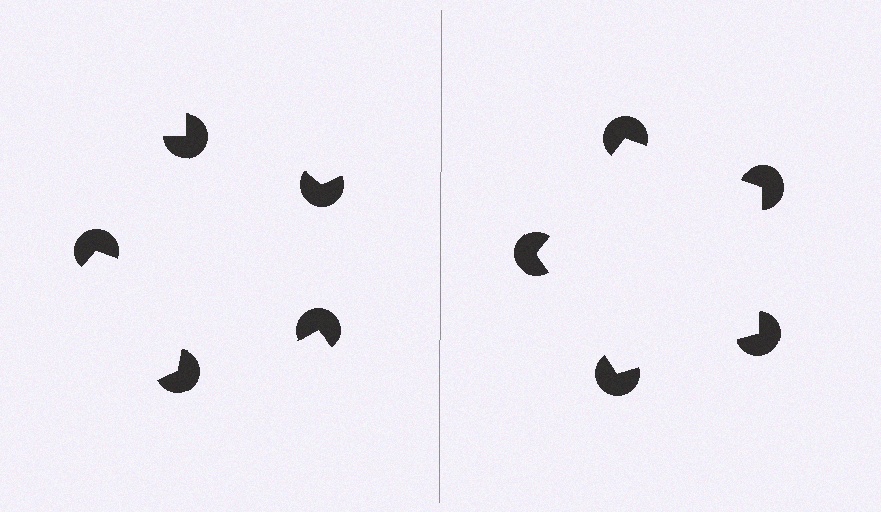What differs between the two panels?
The pac-man discs are positioned identically on both sides; only the wedge orientations differ. On the right they align to a pentagon; on the left they are misaligned.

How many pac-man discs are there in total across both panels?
10 — 5 on each side.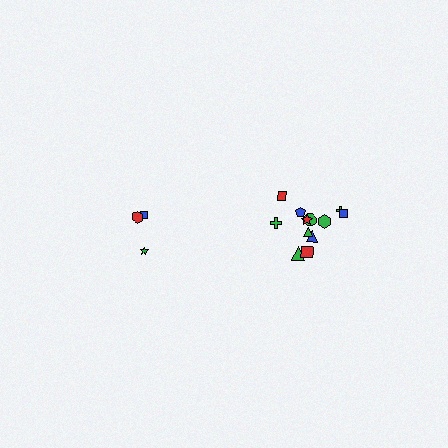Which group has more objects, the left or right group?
The right group.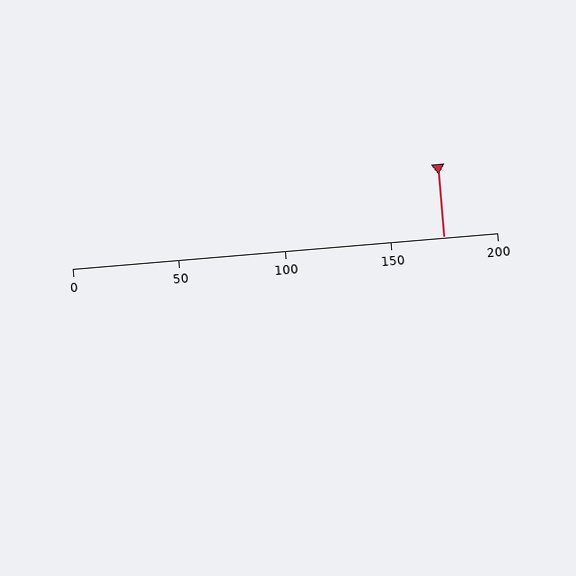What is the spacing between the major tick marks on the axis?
The major ticks are spaced 50 apart.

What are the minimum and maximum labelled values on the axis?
The axis runs from 0 to 200.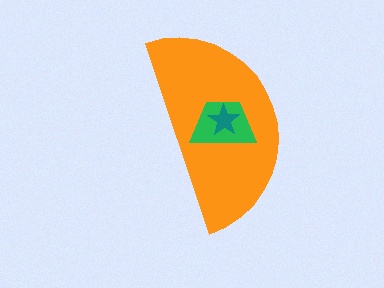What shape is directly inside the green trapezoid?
The teal star.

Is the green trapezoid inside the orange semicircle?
Yes.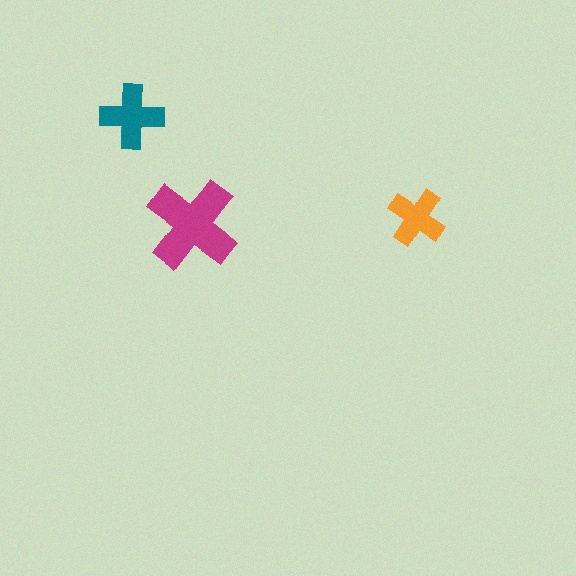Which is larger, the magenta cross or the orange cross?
The magenta one.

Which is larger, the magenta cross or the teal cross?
The magenta one.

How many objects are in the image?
There are 3 objects in the image.